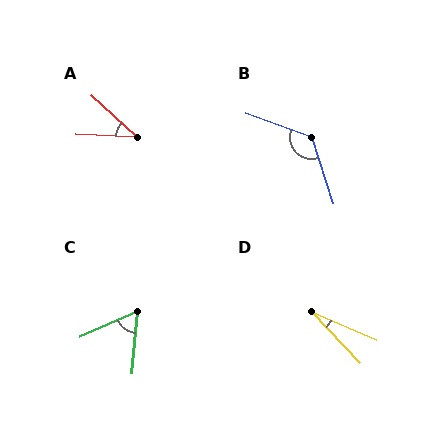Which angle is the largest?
B, at approximately 128 degrees.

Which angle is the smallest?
D, at approximately 23 degrees.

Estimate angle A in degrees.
Approximately 40 degrees.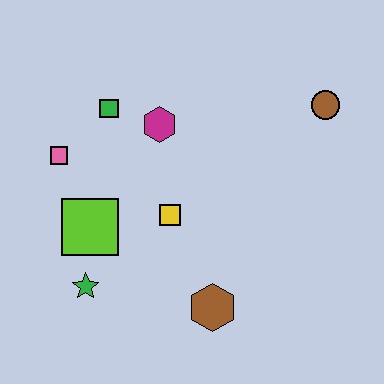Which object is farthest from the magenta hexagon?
The brown hexagon is farthest from the magenta hexagon.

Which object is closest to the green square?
The magenta hexagon is closest to the green square.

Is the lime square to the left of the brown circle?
Yes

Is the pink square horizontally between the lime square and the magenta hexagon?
No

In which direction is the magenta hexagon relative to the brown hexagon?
The magenta hexagon is above the brown hexagon.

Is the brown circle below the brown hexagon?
No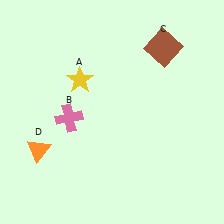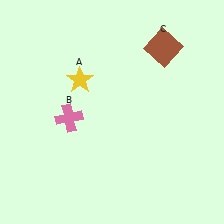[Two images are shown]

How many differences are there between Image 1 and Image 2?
There is 1 difference between the two images.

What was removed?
The orange triangle (D) was removed in Image 2.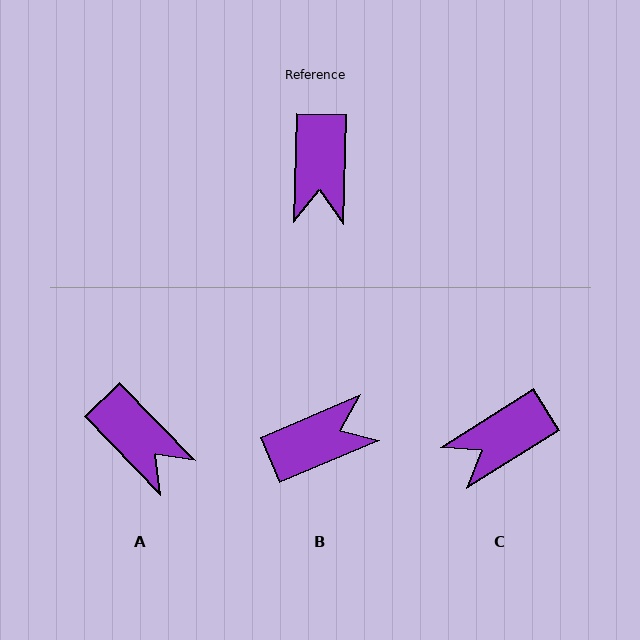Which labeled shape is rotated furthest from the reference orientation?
B, about 114 degrees away.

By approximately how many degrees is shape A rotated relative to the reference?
Approximately 46 degrees counter-clockwise.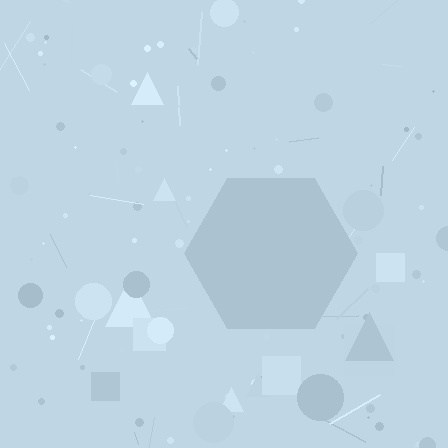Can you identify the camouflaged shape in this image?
The camouflaged shape is a hexagon.